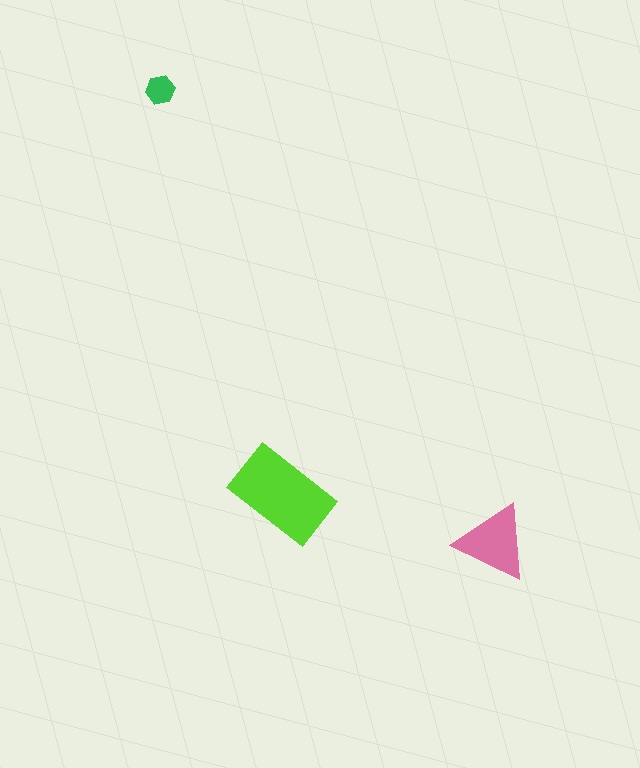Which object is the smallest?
The green hexagon.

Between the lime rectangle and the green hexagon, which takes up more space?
The lime rectangle.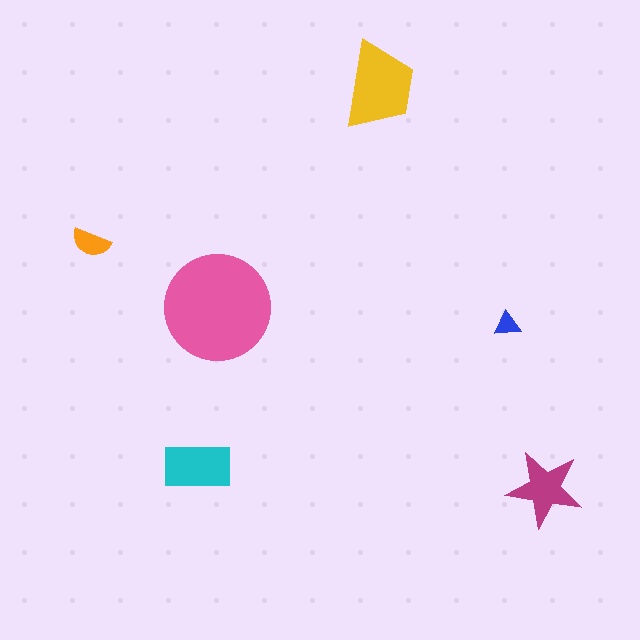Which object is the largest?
The pink circle.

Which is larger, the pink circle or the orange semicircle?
The pink circle.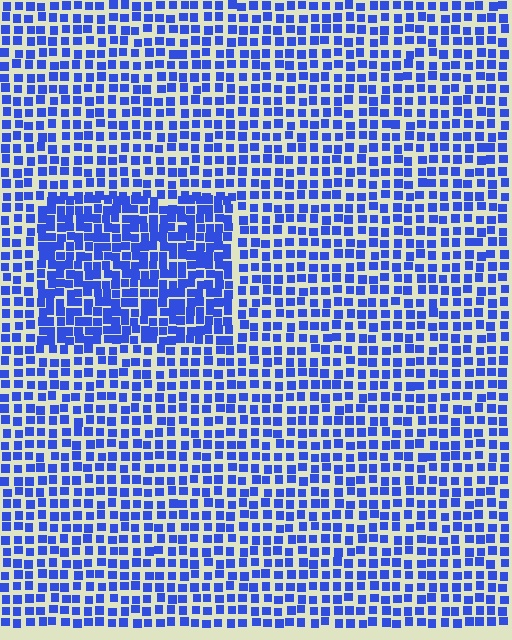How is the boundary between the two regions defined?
The boundary is defined by a change in element density (approximately 1.6x ratio). All elements are the same color, size, and shape.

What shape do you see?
I see a rectangle.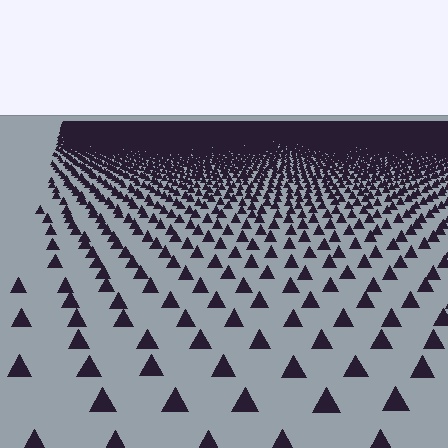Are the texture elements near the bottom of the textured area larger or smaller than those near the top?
Larger. Near the bottom, elements are closer to the viewer and appear at a bigger on-screen size.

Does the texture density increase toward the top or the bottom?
Density increases toward the top.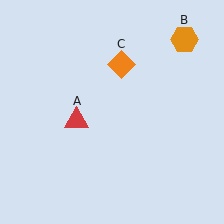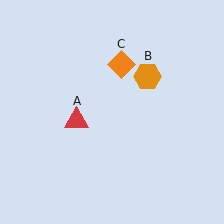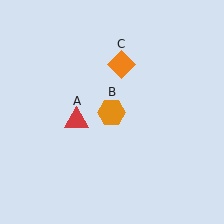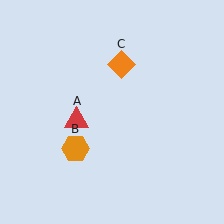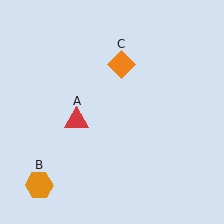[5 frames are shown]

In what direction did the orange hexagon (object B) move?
The orange hexagon (object B) moved down and to the left.